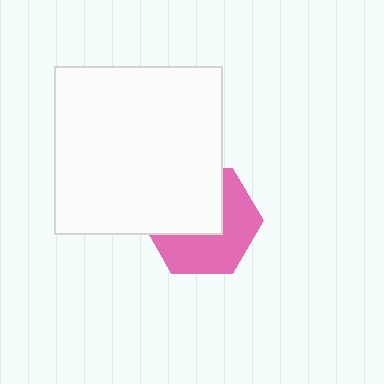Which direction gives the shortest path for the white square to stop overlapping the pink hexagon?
Moving toward the upper-left gives the shortest separation.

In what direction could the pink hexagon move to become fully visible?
The pink hexagon could move toward the lower-right. That would shift it out from behind the white square entirely.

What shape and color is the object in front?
The object in front is a white square.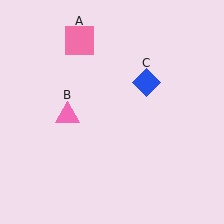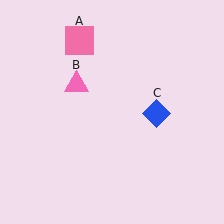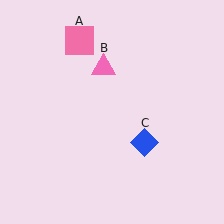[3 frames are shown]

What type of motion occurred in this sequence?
The pink triangle (object B), blue diamond (object C) rotated clockwise around the center of the scene.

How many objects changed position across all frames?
2 objects changed position: pink triangle (object B), blue diamond (object C).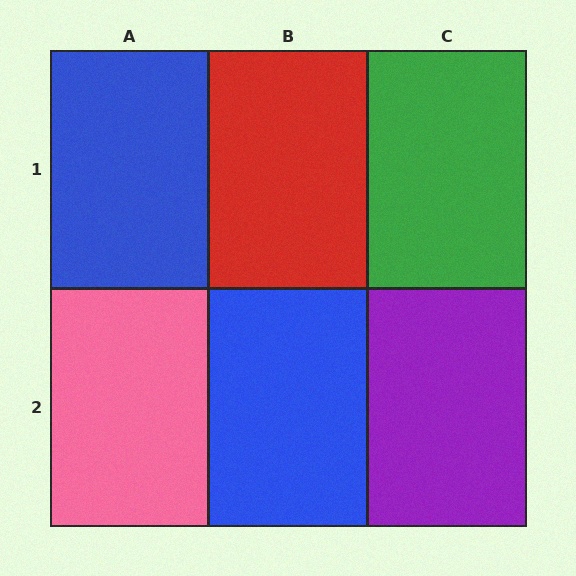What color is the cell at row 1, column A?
Blue.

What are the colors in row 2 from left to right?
Pink, blue, purple.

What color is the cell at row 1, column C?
Green.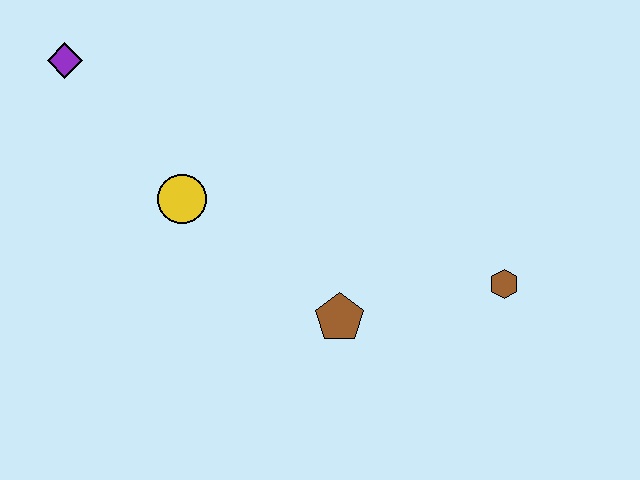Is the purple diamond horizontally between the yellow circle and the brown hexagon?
No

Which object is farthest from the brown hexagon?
The purple diamond is farthest from the brown hexagon.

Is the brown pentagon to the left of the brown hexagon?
Yes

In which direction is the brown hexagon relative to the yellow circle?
The brown hexagon is to the right of the yellow circle.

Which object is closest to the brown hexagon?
The brown pentagon is closest to the brown hexagon.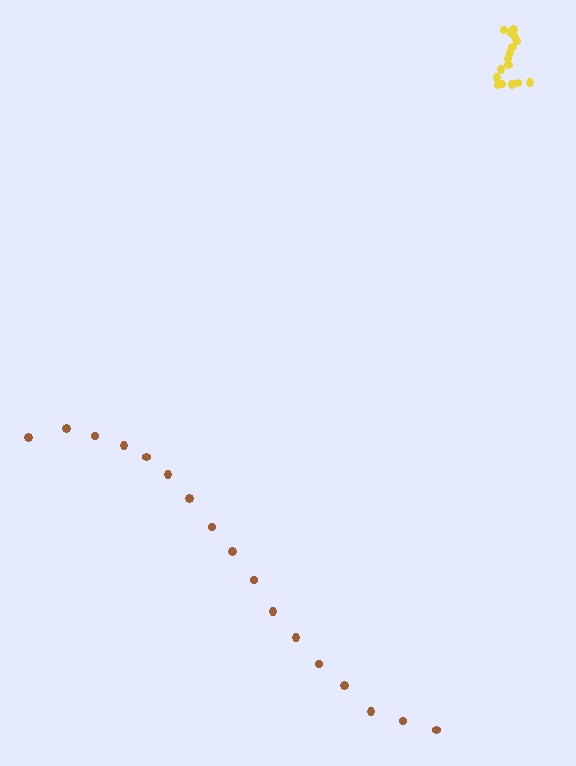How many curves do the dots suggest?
There are 2 distinct paths.